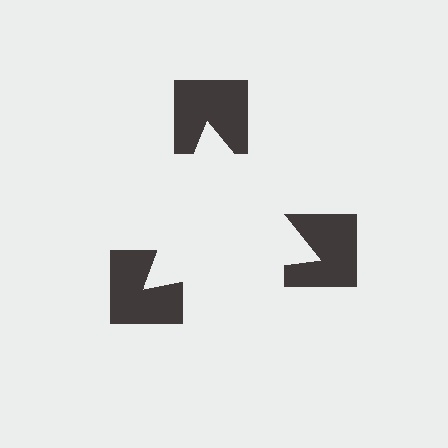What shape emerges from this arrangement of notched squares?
An illusory triangle — its edges are inferred from the aligned wedge cuts in the notched squares, not physically drawn.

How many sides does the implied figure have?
3 sides.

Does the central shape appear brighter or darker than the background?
It typically appears slightly brighter than the background, even though no actual brightness change is drawn.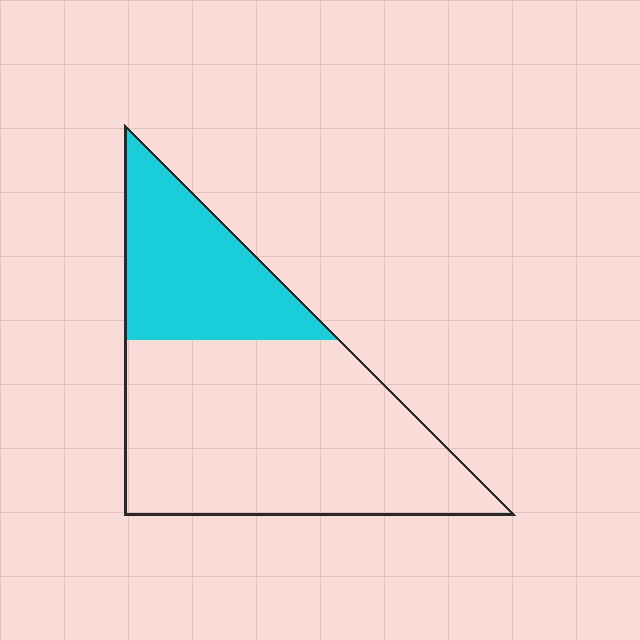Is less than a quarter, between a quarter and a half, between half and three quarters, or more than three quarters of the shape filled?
Between a quarter and a half.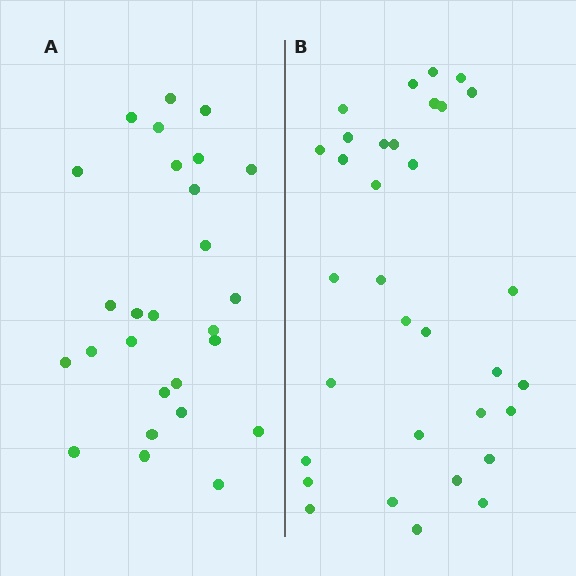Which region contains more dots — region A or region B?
Region B (the right region) has more dots.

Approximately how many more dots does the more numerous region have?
Region B has about 6 more dots than region A.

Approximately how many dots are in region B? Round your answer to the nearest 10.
About 30 dots. (The exact count is 33, which rounds to 30.)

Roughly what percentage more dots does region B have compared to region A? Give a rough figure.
About 20% more.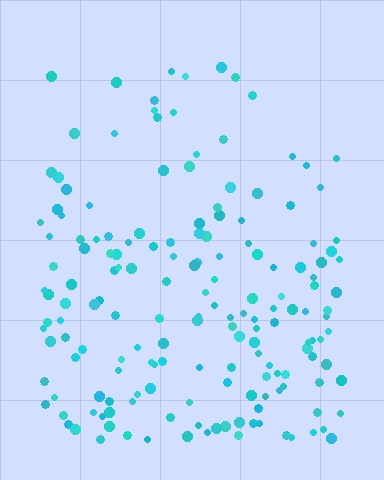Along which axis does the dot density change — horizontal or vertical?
Vertical.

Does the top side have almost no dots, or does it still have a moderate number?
Still a moderate number, just noticeably fewer than the bottom.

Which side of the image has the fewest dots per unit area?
The top.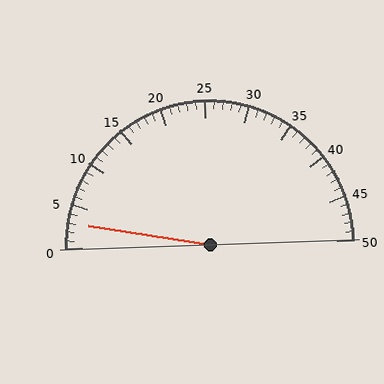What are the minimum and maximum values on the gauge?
The gauge ranges from 0 to 50.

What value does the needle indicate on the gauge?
The needle indicates approximately 3.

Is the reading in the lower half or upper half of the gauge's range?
The reading is in the lower half of the range (0 to 50).